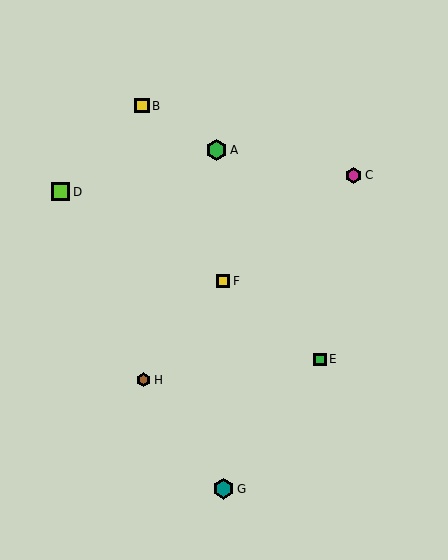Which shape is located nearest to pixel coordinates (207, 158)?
The green hexagon (labeled A) at (217, 150) is nearest to that location.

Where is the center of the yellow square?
The center of the yellow square is at (142, 106).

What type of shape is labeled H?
Shape H is a brown hexagon.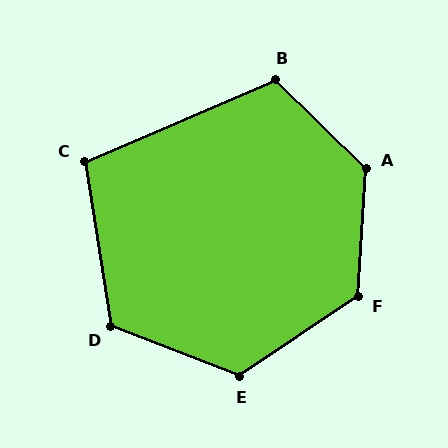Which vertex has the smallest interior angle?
C, at approximately 104 degrees.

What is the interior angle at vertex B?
Approximately 113 degrees (obtuse).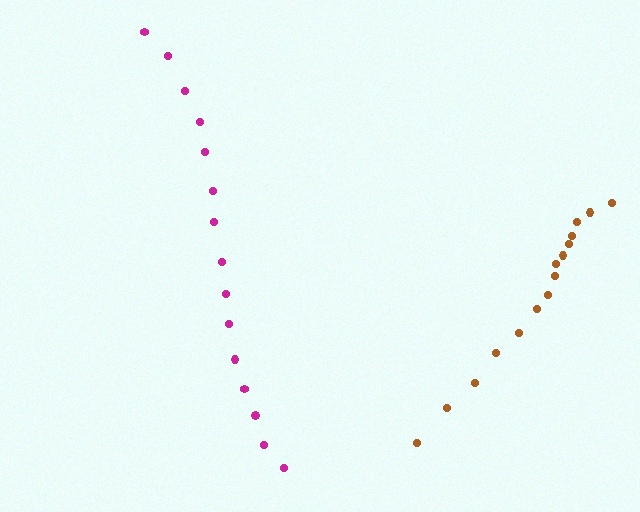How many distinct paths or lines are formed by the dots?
There are 2 distinct paths.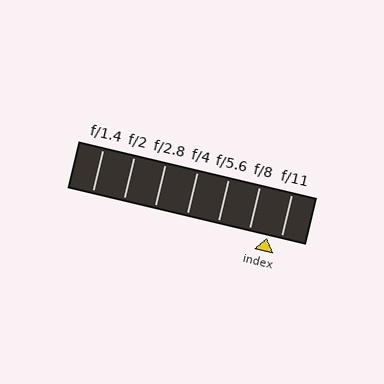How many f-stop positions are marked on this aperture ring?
There are 7 f-stop positions marked.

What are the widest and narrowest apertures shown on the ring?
The widest aperture shown is f/1.4 and the narrowest is f/11.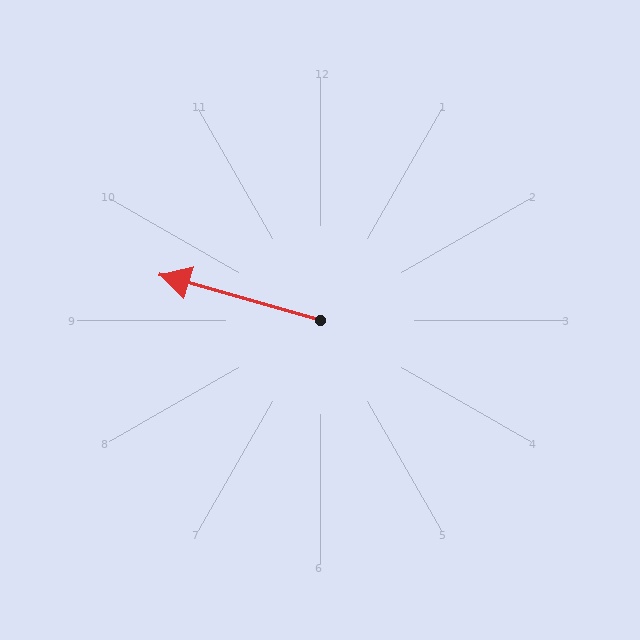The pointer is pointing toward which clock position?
Roughly 10 o'clock.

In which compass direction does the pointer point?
West.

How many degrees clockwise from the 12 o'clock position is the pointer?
Approximately 286 degrees.